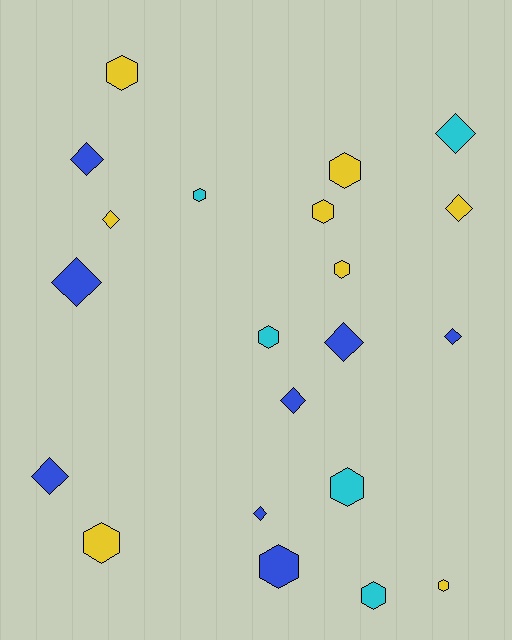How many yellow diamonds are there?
There are 2 yellow diamonds.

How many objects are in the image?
There are 21 objects.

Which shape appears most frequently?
Hexagon, with 11 objects.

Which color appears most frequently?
Blue, with 8 objects.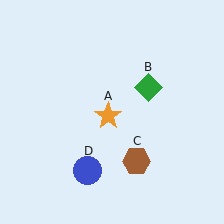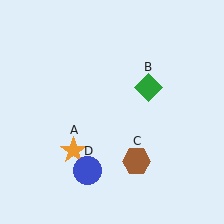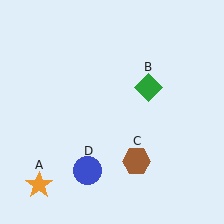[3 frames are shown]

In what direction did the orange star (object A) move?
The orange star (object A) moved down and to the left.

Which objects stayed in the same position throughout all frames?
Green diamond (object B) and brown hexagon (object C) and blue circle (object D) remained stationary.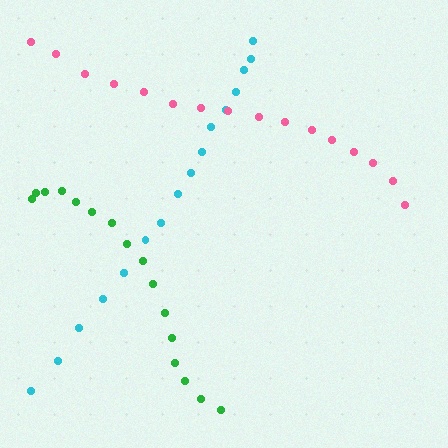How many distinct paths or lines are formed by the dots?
There are 3 distinct paths.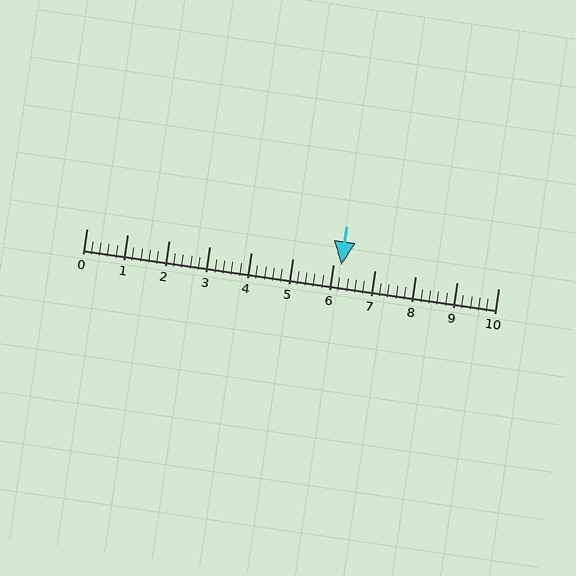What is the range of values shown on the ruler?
The ruler shows values from 0 to 10.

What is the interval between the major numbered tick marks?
The major tick marks are spaced 1 units apart.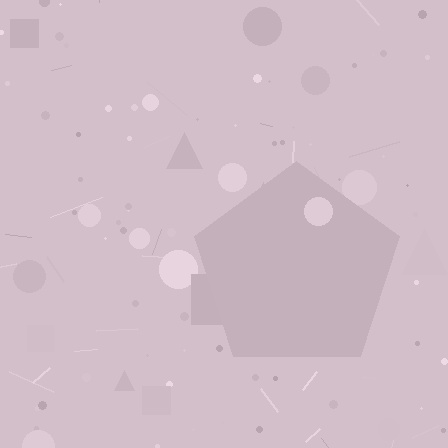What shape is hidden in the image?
A pentagon is hidden in the image.